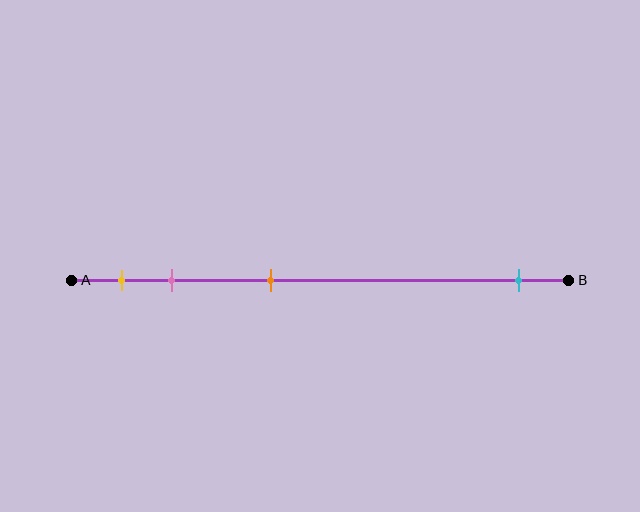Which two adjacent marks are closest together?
The yellow and pink marks are the closest adjacent pair.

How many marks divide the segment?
There are 4 marks dividing the segment.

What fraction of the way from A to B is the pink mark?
The pink mark is approximately 20% (0.2) of the way from A to B.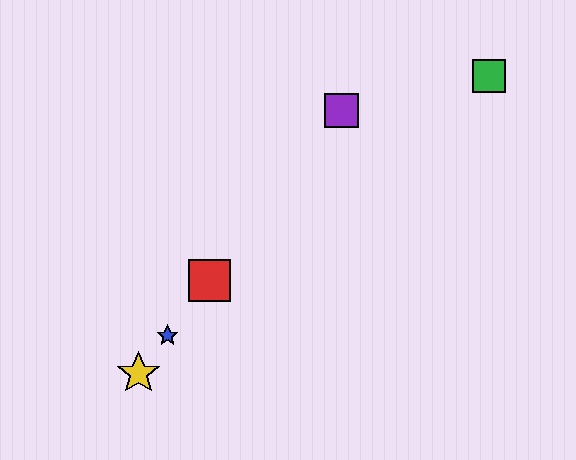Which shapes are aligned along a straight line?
The red square, the blue star, the yellow star, the purple square are aligned along a straight line.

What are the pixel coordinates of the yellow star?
The yellow star is at (139, 373).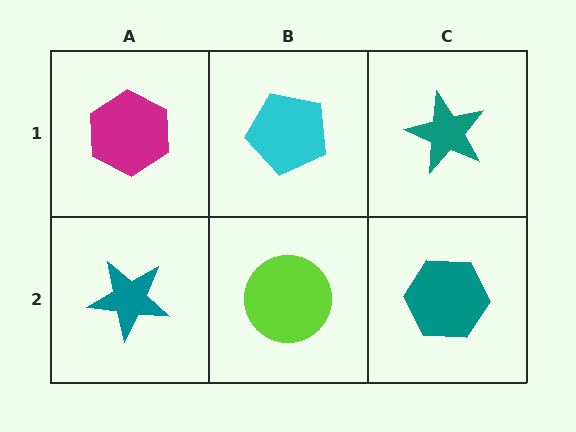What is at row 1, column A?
A magenta hexagon.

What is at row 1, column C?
A teal star.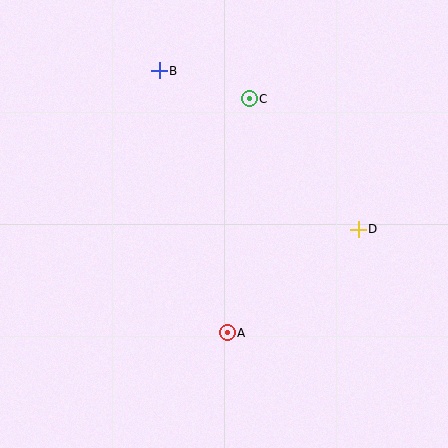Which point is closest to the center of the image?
Point A at (227, 333) is closest to the center.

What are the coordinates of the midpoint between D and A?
The midpoint between D and A is at (293, 281).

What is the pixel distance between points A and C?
The distance between A and C is 235 pixels.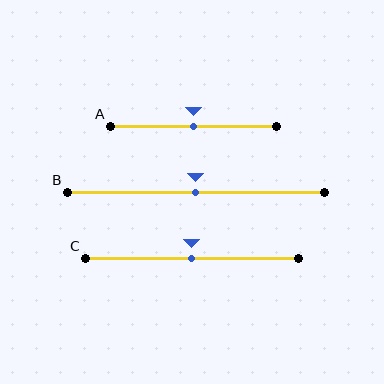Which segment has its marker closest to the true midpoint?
Segment A has its marker closest to the true midpoint.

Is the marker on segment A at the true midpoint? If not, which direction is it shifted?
Yes, the marker on segment A is at the true midpoint.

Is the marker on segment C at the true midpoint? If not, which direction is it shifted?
Yes, the marker on segment C is at the true midpoint.